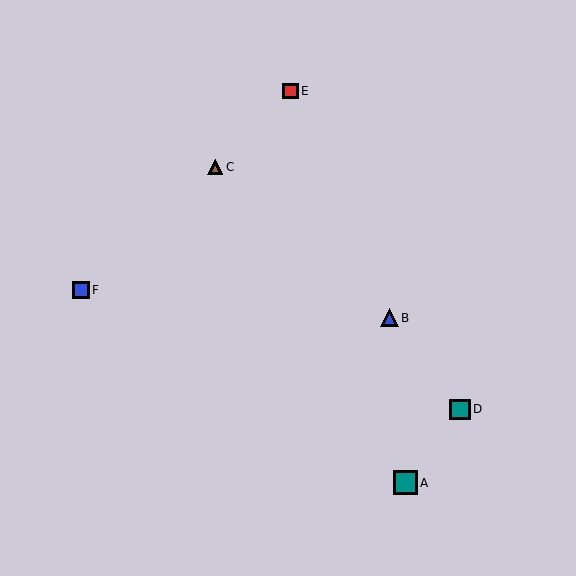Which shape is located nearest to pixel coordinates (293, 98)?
The red square (labeled E) at (291, 91) is nearest to that location.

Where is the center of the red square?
The center of the red square is at (291, 91).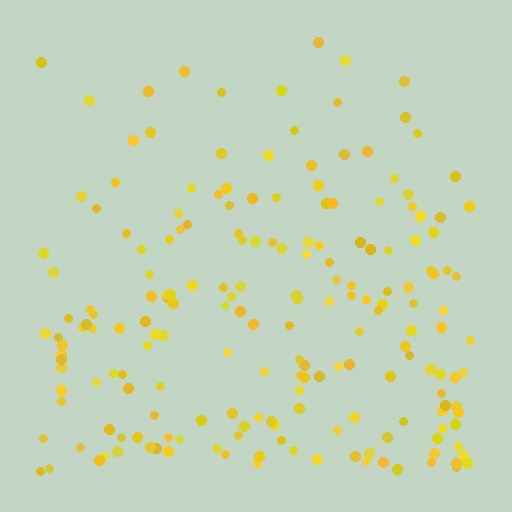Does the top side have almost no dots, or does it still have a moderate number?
Still a moderate number, just noticeably fewer than the bottom.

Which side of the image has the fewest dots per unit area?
The top.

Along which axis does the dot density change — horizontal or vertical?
Vertical.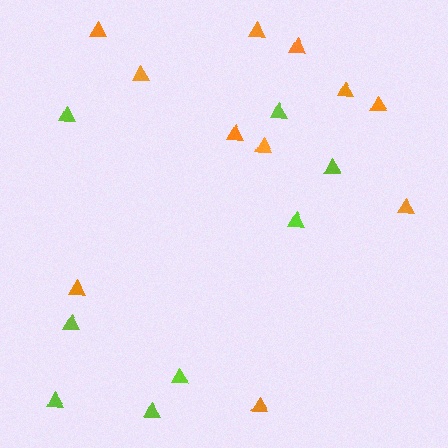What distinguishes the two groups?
There are 2 groups: one group of lime triangles (8) and one group of orange triangles (11).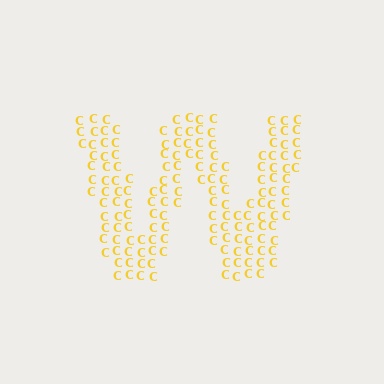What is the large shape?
The large shape is the letter W.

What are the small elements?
The small elements are letter C's.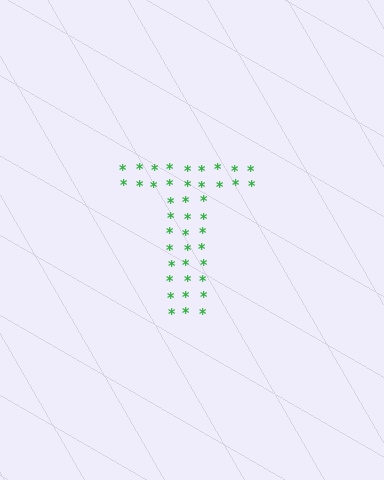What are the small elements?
The small elements are asterisks.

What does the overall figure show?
The overall figure shows the letter T.